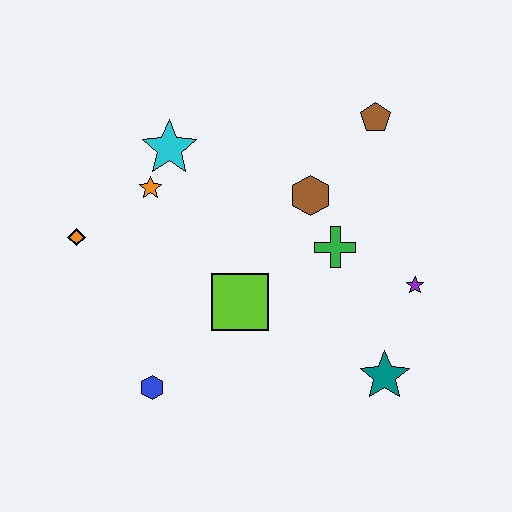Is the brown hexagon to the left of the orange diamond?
No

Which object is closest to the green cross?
The brown hexagon is closest to the green cross.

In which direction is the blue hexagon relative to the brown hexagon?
The blue hexagon is below the brown hexagon.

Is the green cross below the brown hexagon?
Yes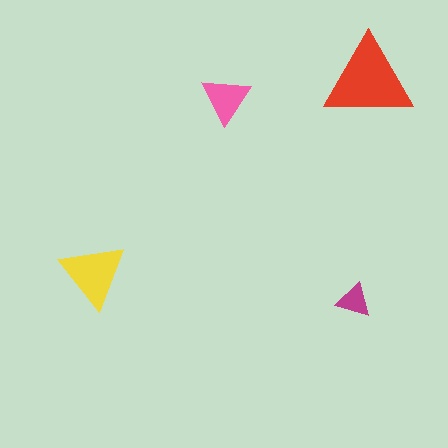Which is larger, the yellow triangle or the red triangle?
The red one.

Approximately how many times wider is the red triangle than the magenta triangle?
About 2.5 times wider.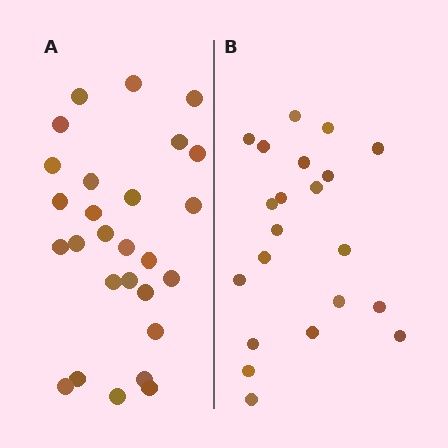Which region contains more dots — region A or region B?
Region A (the left region) has more dots.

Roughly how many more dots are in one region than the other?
Region A has about 6 more dots than region B.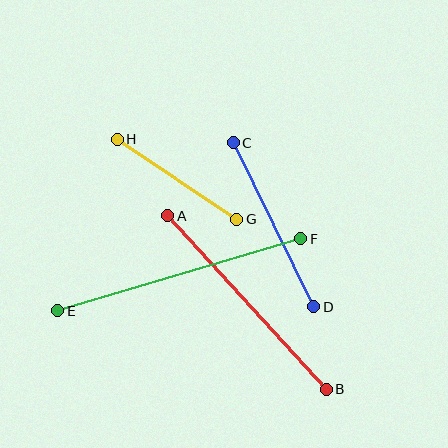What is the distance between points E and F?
The distance is approximately 253 pixels.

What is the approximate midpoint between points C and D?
The midpoint is at approximately (274, 225) pixels.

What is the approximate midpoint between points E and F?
The midpoint is at approximately (179, 275) pixels.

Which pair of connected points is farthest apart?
Points E and F are farthest apart.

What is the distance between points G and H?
The distance is approximately 144 pixels.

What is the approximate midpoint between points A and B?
The midpoint is at approximately (247, 302) pixels.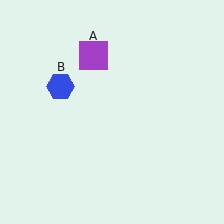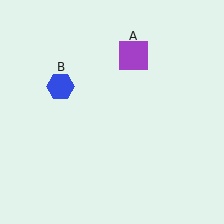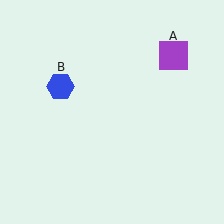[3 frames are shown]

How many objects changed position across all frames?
1 object changed position: purple square (object A).